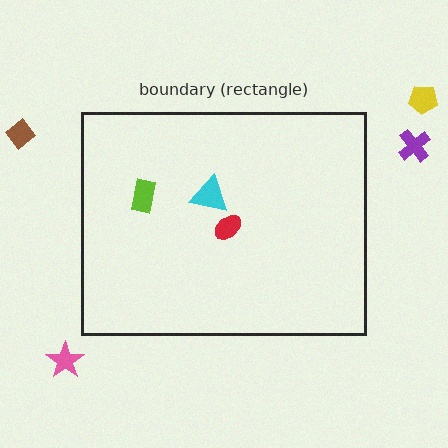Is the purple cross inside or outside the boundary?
Outside.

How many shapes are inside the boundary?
3 inside, 4 outside.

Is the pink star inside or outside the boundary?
Outside.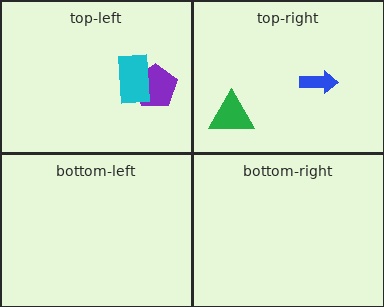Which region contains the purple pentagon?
The top-left region.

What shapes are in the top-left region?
The purple pentagon, the cyan rectangle.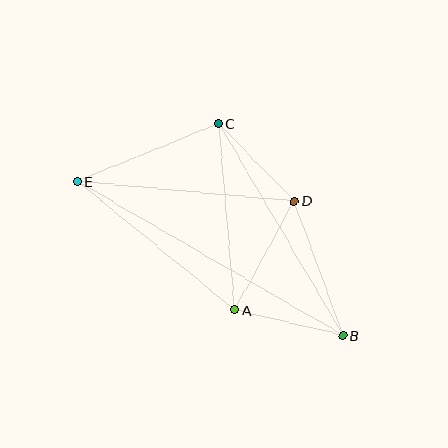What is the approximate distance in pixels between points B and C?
The distance between B and C is approximately 246 pixels.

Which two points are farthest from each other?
Points B and E are farthest from each other.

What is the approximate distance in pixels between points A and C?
The distance between A and C is approximately 187 pixels.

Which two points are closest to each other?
Points C and D are closest to each other.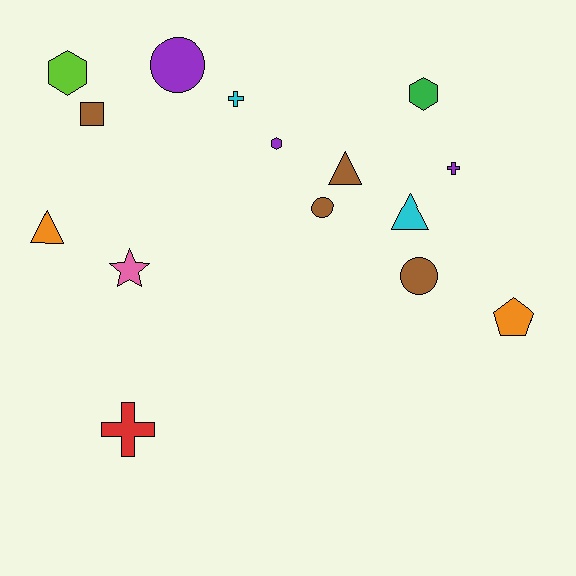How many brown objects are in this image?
There are 4 brown objects.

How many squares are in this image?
There is 1 square.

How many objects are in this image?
There are 15 objects.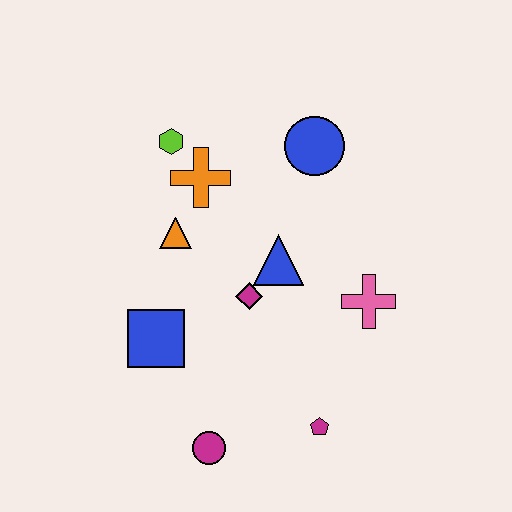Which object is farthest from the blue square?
The blue circle is farthest from the blue square.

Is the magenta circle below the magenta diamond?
Yes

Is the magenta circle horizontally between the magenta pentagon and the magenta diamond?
No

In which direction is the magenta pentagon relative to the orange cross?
The magenta pentagon is below the orange cross.